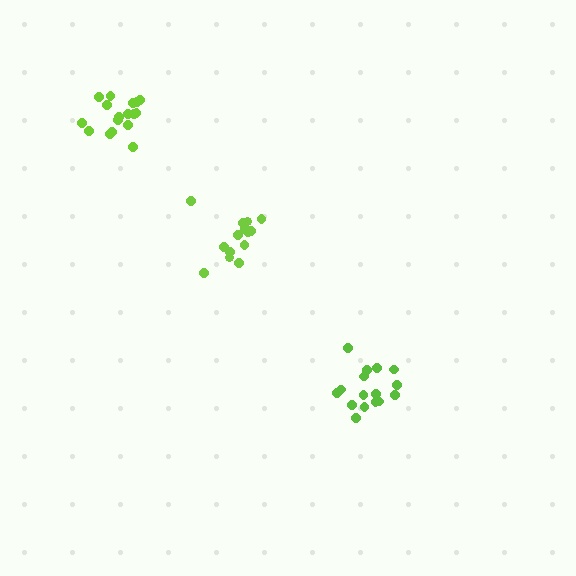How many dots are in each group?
Group 1: 17 dots, Group 2: 14 dots, Group 3: 17 dots (48 total).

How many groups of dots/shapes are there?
There are 3 groups.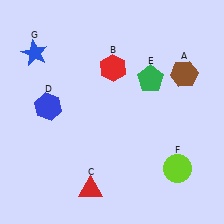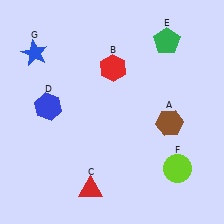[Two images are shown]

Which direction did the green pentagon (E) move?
The green pentagon (E) moved up.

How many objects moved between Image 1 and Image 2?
2 objects moved between the two images.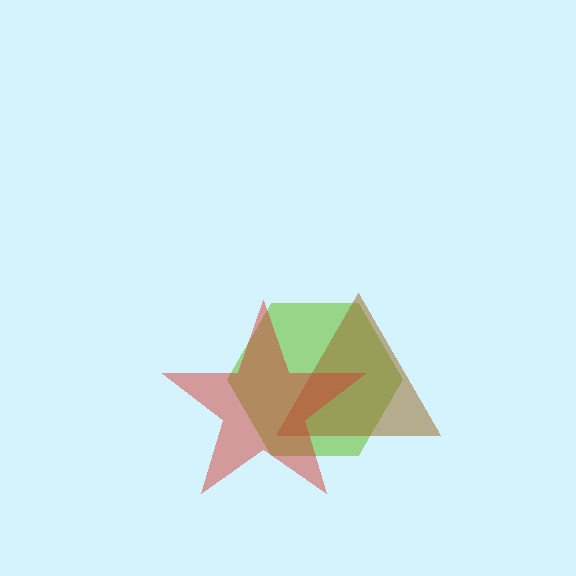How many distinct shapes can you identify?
There are 3 distinct shapes: a lime hexagon, a brown triangle, a red star.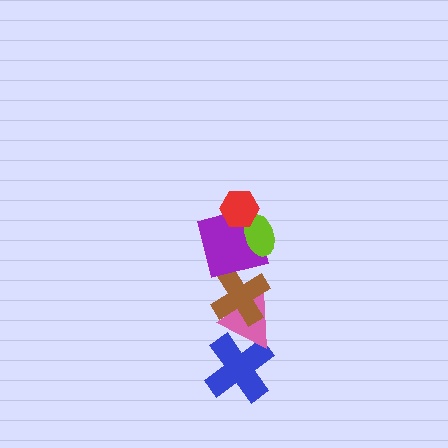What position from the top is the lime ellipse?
The lime ellipse is 2nd from the top.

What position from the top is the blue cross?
The blue cross is 6th from the top.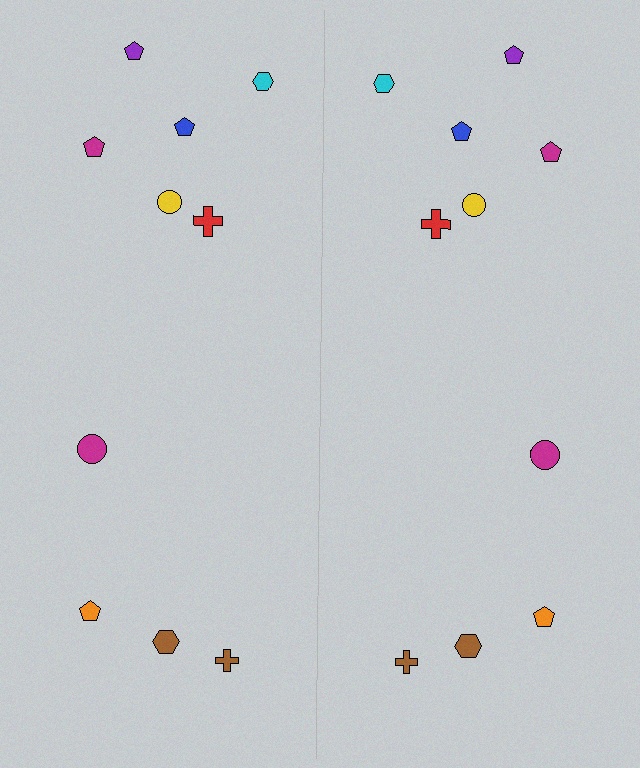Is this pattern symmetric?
Yes, this pattern has bilateral (reflection) symmetry.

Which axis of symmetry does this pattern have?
The pattern has a vertical axis of symmetry running through the center of the image.